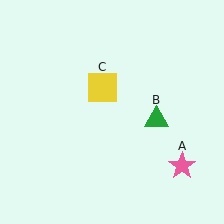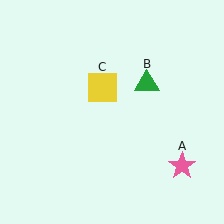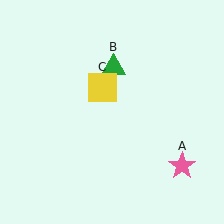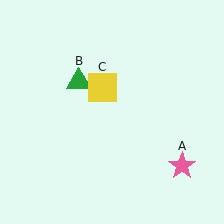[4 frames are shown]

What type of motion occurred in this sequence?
The green triangle (object B) rotated counterclockwise around the center of the scene.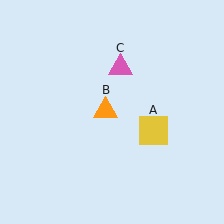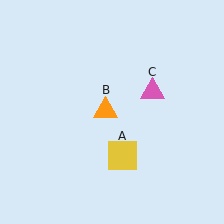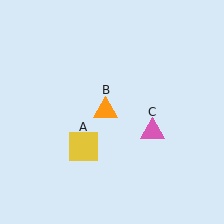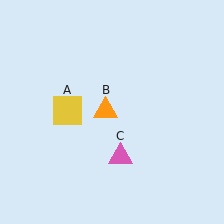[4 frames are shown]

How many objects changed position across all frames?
2 objects changed position: yellow square (object A), pink triangle (object C).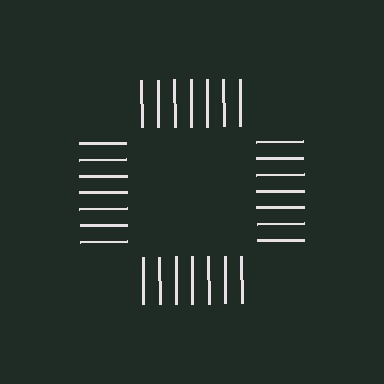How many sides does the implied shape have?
4 sides — the line-ends trace a square.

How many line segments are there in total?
28 — 7 along each of the 4 edges.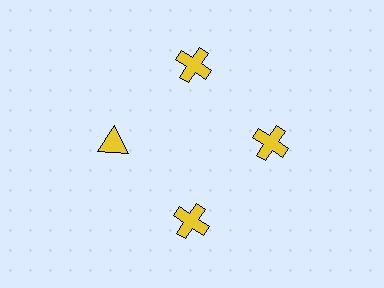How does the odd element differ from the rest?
It has a different shape: triangle instead of cross.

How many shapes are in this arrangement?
There are 4 shapes arranged in a ring pattern.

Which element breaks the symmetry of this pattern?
The yellow triangle at roughly the 9 o'clock position breaks the symmetry. All other shapes are yellow crosses.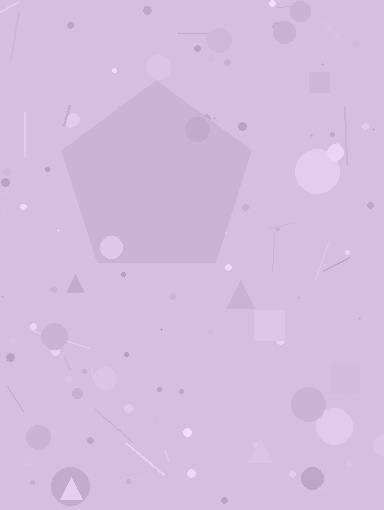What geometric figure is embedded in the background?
A pentagon is embedded in the background.